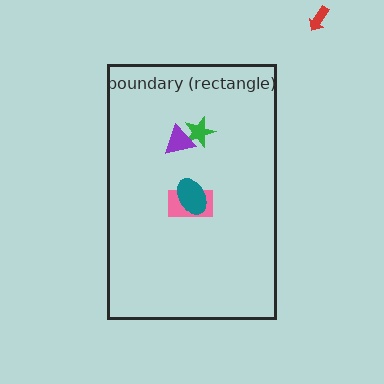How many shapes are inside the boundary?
4 inside, 1 outside.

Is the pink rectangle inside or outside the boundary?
Inside.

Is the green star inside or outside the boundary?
Inside.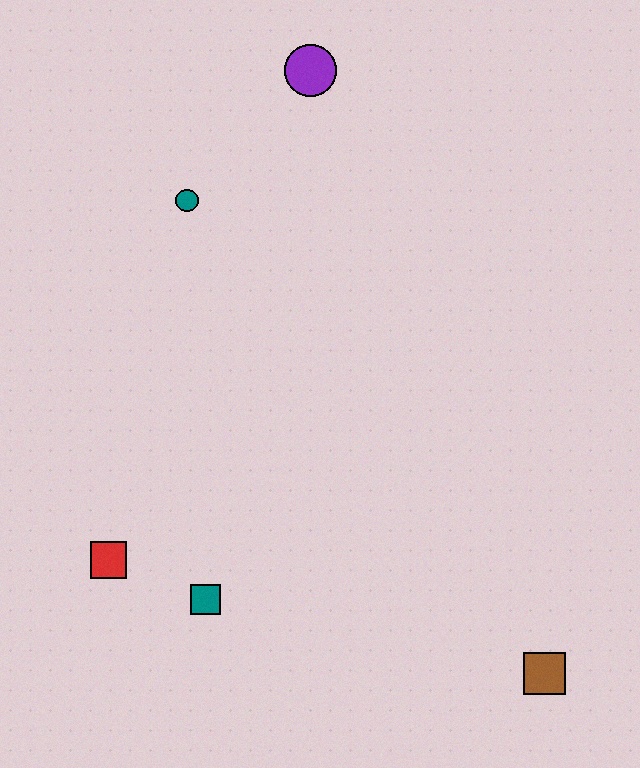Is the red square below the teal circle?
Yes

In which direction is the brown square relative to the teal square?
The brown square is to the right of the teal square.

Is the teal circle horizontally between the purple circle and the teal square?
No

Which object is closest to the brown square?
The teal square is closest to the brown square.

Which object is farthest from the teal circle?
The brown square is farthest from the teal circle.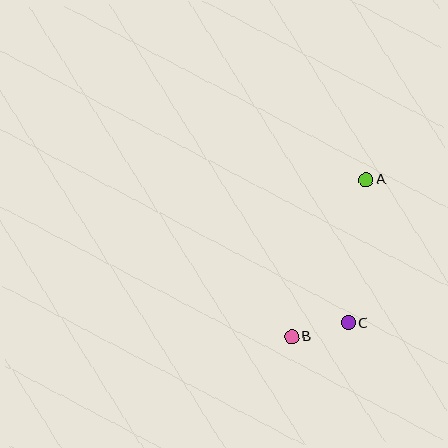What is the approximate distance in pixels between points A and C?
The distance between A and C is approximately 145 pixels.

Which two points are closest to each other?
Points B and C are closest to each other.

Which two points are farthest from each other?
Points A and B are farthest from each other.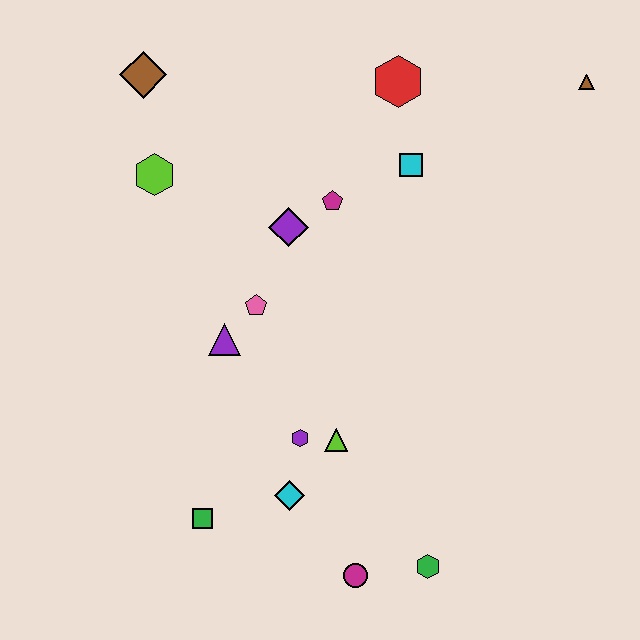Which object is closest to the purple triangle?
The pink pentagon is closest to the purple triangle.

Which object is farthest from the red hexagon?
The magenta circle is farthest from the red hexagon.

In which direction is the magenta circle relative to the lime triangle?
The magenta circle is below the lime triangle.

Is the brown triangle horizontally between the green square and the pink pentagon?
No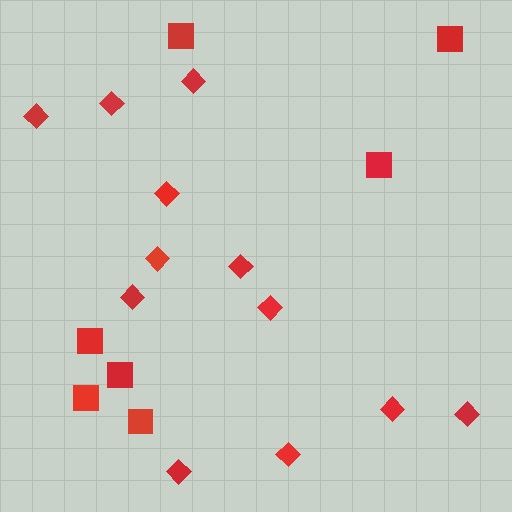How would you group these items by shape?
There are 2 groups: one group of squares (7) and one group of diamonds (12).